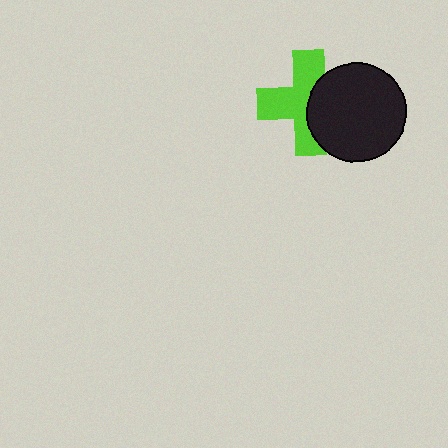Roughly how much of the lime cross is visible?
About half of it is visible (roughly 60%).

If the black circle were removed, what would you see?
You would see the complete lime cross.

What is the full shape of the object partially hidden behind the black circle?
The partially hidden object is a lime cross.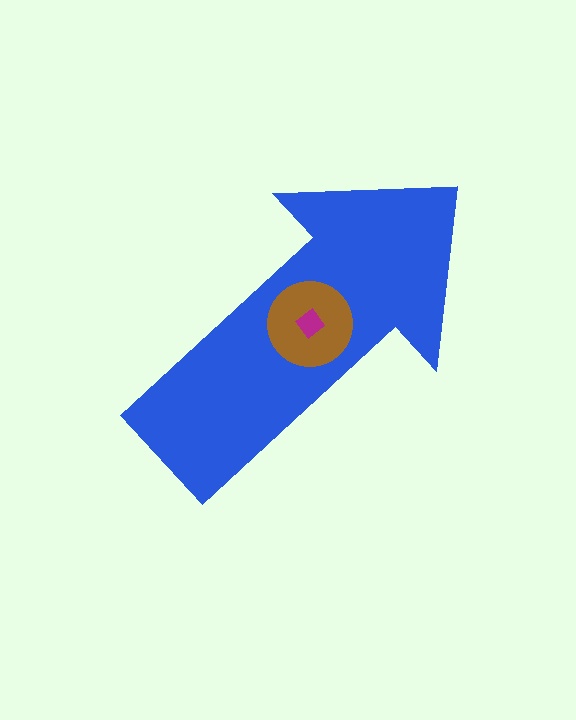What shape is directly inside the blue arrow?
The brown circle.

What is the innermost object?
The magenta diamond.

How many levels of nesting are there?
3.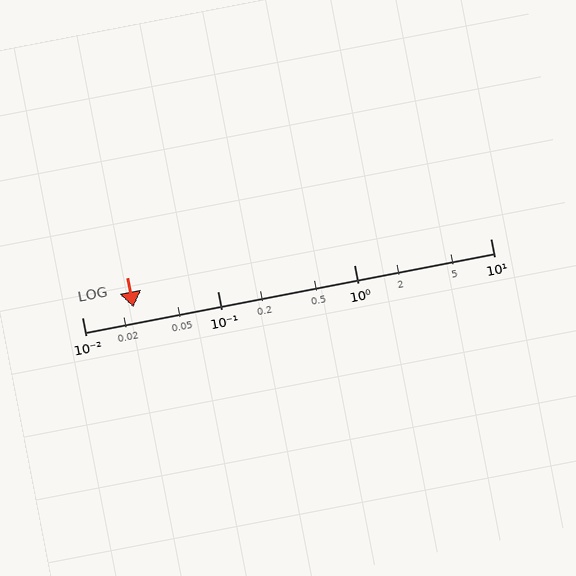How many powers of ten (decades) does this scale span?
The scale spans 3 decades, from 0.01 to 10.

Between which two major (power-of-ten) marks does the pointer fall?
The pointer is between 0.01 and 0.1.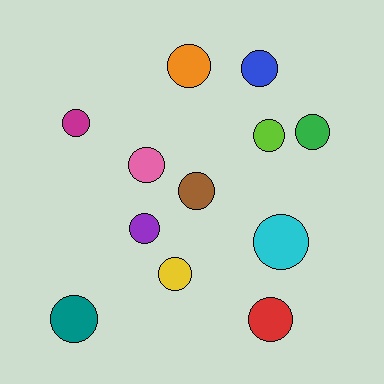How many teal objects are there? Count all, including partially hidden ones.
There is 1 teal object.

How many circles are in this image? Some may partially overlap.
There are 12 circles.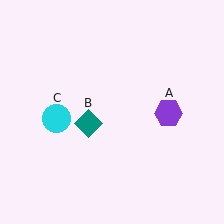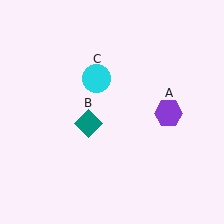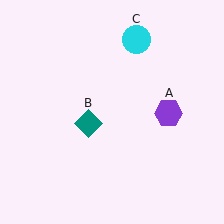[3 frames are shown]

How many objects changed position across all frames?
1 object changed position: cyan circle (object C).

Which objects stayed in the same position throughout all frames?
Purple hexagon (object A) and teal diamond (object B) remained stationary.